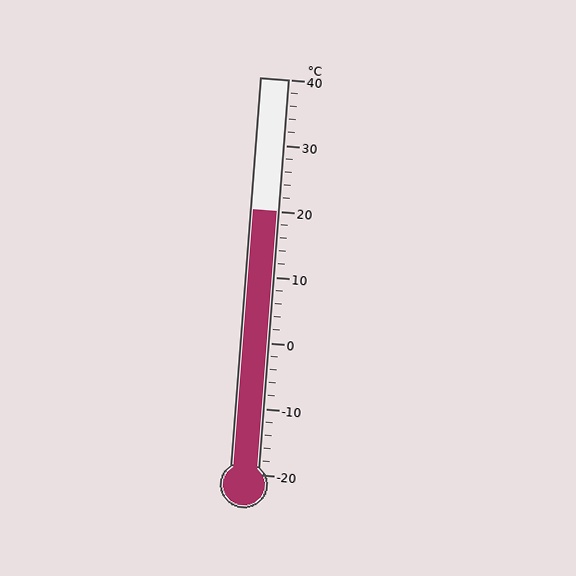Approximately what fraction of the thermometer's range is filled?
The thermometer is filled to approximately 65% of its range.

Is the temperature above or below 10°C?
The temperature is above 10°C.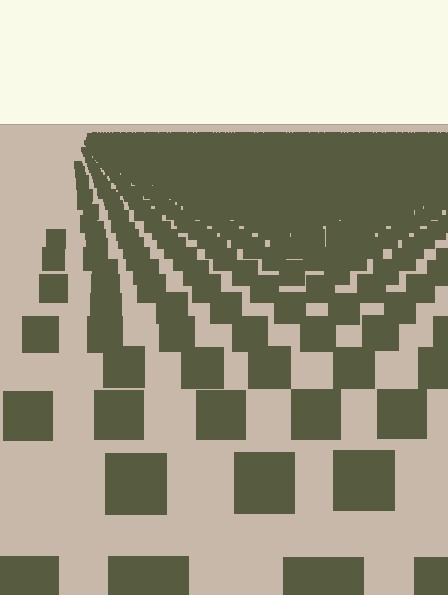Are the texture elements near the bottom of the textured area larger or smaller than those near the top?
Larger. Near the bottom, elements are closer to the viewer and appear at a bigger on-screen size.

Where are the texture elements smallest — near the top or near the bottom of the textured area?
Near the top.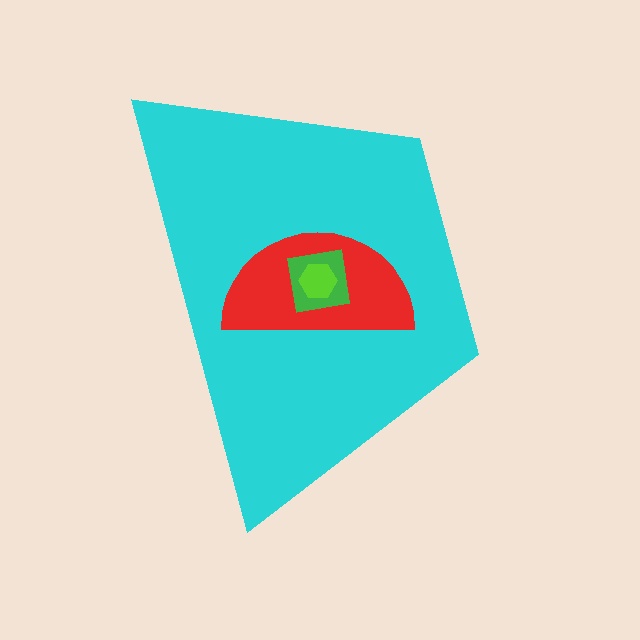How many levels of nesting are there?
4.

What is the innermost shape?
The lime hexagon.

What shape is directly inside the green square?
The lime hexagon.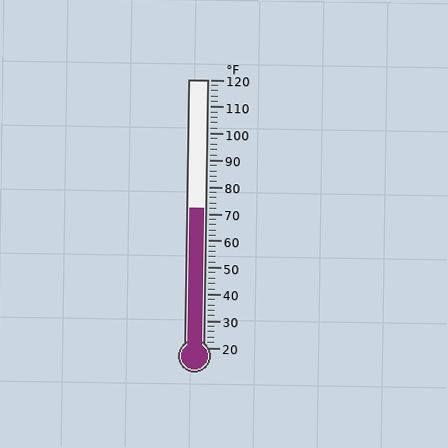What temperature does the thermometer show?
The thermometer shows approximately 72°F.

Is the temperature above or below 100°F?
The temperature is below 100°F.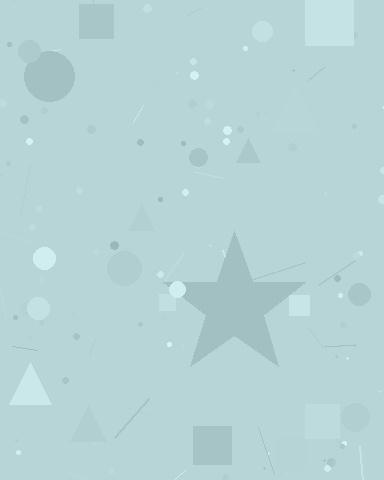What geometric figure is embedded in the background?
A star is embedded in the background.